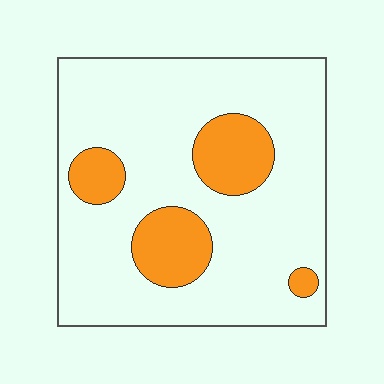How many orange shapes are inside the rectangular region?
4.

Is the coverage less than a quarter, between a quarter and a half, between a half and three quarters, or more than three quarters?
Less than a quarter.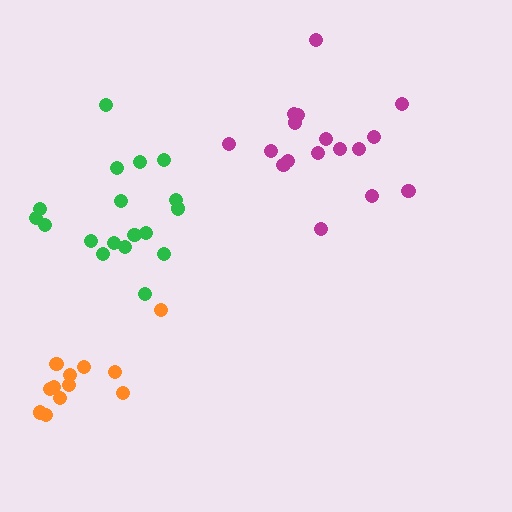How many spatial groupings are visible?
There are 3 spatial groupings.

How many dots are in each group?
Group 1: 17 dots, Group 2: 18 dots, Group 3: 12 dots (47 total).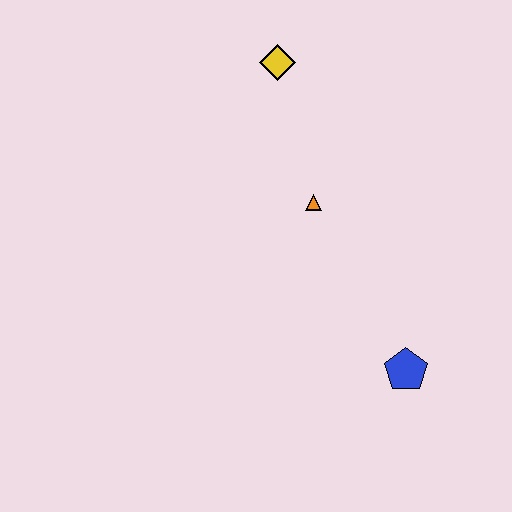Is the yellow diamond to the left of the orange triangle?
Yes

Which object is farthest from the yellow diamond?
The blue pentagon is farthest from the yellow diamond.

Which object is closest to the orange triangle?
The yellow diamond is closest to the orange triangle.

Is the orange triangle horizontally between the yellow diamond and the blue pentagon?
Yes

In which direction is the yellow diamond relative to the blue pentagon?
The yellow diamond is above the blue pentagon.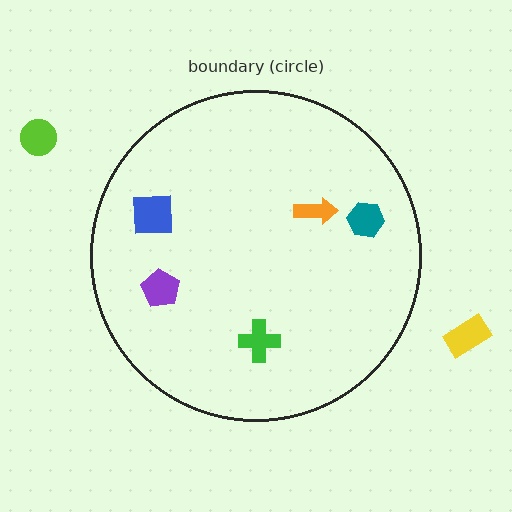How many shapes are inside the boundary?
5 inside, 2 outside.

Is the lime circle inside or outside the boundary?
Outside.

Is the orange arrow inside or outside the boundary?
Inside.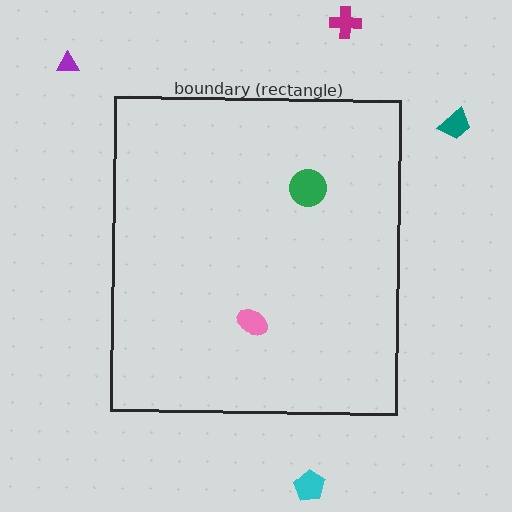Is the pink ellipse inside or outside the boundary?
Inside.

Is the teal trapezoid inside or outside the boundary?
Outside.